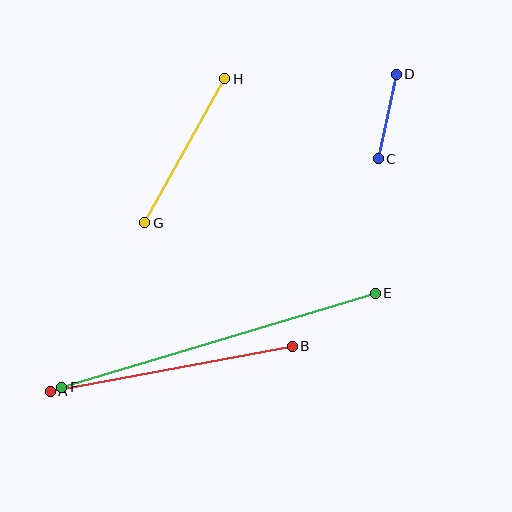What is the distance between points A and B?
The distance is approximately 246 pixels.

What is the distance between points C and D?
The distance is approximately 87 pixels.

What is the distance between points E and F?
The distance is approximately 327 pixels.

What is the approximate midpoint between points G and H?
The midpoint is at approximately (185, 151) pixels.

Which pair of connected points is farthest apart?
Points E and F are farthest apart.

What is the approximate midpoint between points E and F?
The midpoint is at approximately (219, 340) pixels.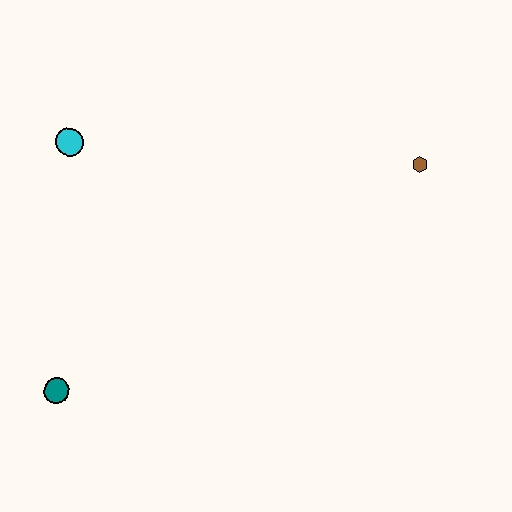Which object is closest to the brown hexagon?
The cyan circle is closest to the brown hexagon.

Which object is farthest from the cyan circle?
The brown hexagon is farthest from the cyan circle.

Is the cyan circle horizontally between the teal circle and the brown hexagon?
Yes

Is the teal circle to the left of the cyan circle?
Yes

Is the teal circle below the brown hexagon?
Yes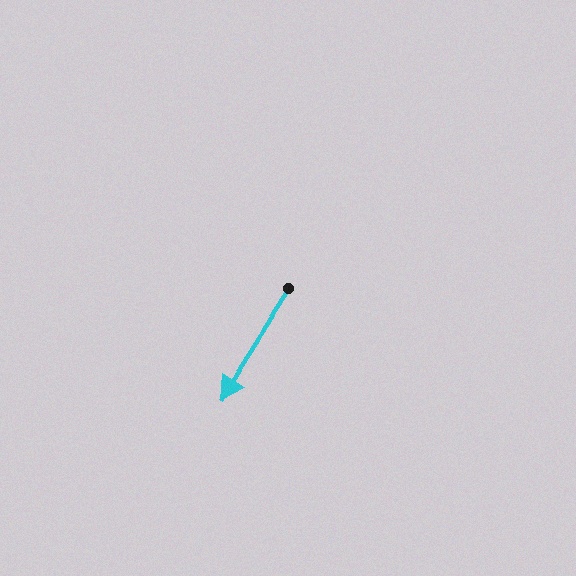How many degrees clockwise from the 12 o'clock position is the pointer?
Approximately 212 degrees.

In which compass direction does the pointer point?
Southwest.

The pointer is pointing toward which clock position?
Roughly 7 o'clock.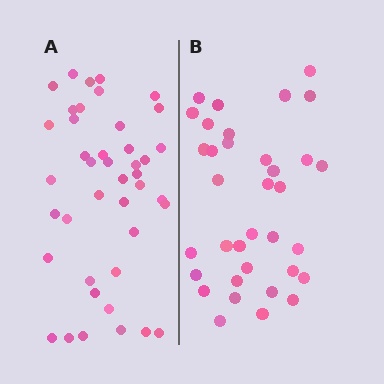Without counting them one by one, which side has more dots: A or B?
Region A (the left region) has more dots.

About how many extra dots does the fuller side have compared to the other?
Region A has roughly 8 or so more dots than region B.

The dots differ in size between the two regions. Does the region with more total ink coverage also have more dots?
No. Region B has more total ink coverage because its dots are larger, but region A actually contains more individual dots. Total area can be misleading — the number of items is what matters here.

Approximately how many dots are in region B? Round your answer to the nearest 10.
About 40 dots. (The exact count is 35, which rounds to 40.)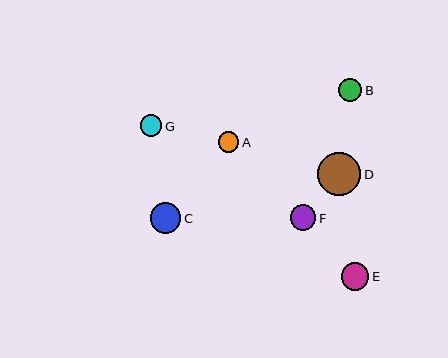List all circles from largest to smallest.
From largest to smallest: D, C, E, F, B, G, A.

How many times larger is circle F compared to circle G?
Circle F is approximately 1.2 times the size of circle G.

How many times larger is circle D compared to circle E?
Circle D is approximately 1.6 times the size of circle E.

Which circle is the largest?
Circle D is the largest with a size of approximately 43 pixels.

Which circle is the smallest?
Circle A is the smallest with a size of approximately 20 pixels.